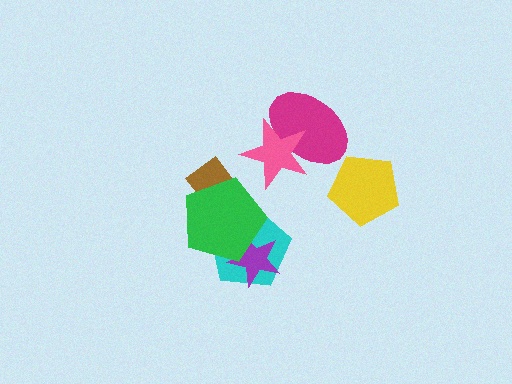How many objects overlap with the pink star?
1 object overlaps with the pink star.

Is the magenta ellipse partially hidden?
Yes, it is partially covered by another shape.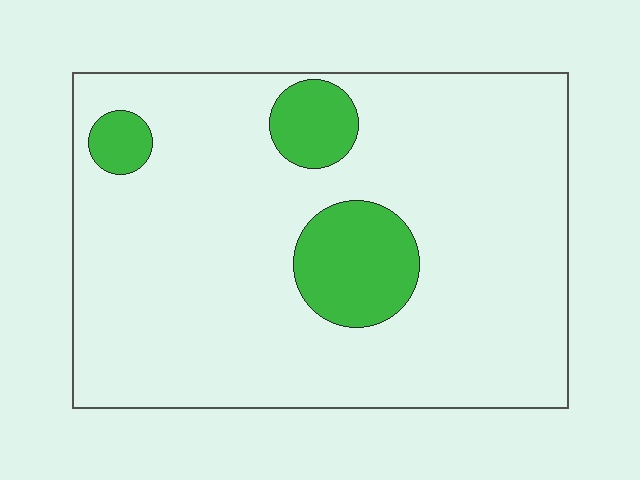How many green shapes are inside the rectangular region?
3.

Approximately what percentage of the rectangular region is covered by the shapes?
Approximately 15%.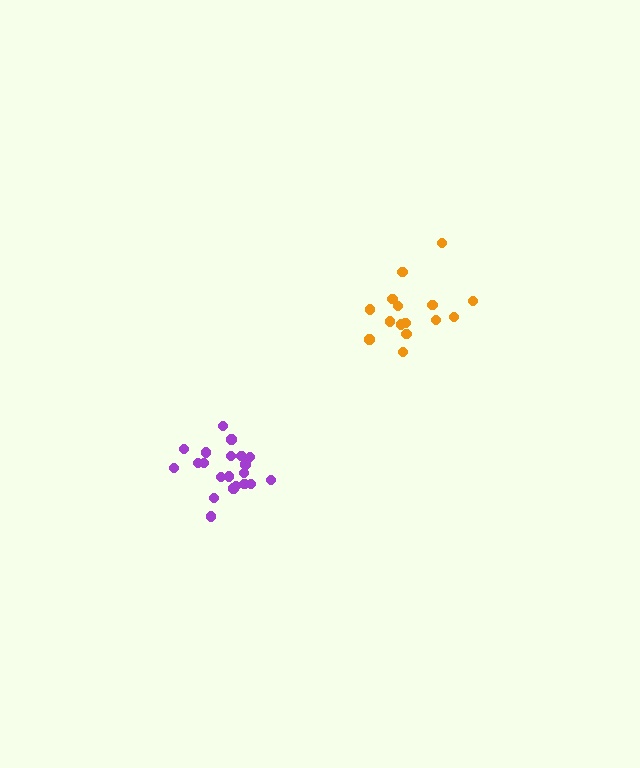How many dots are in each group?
Group 1: 21 dots, Group 2: 15 dots (36 total).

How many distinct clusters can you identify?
There are 2 distinct clusters.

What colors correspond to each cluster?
The clusters are colored: purple, orange.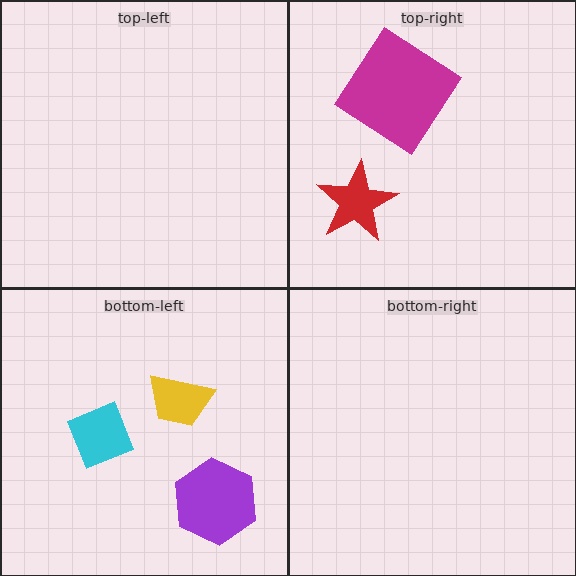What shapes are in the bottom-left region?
The purple hexagon, the cyan diamond, the yellow trapezoid.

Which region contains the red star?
The top-right region.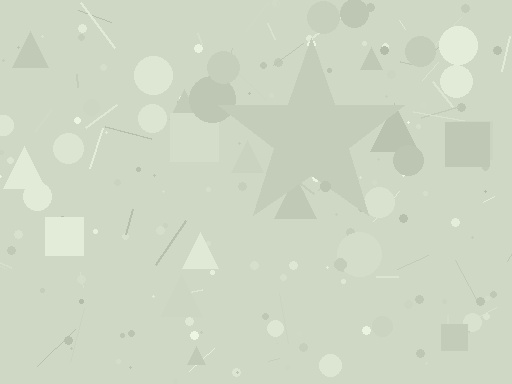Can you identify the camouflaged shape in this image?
The camouflaged shape is a star.